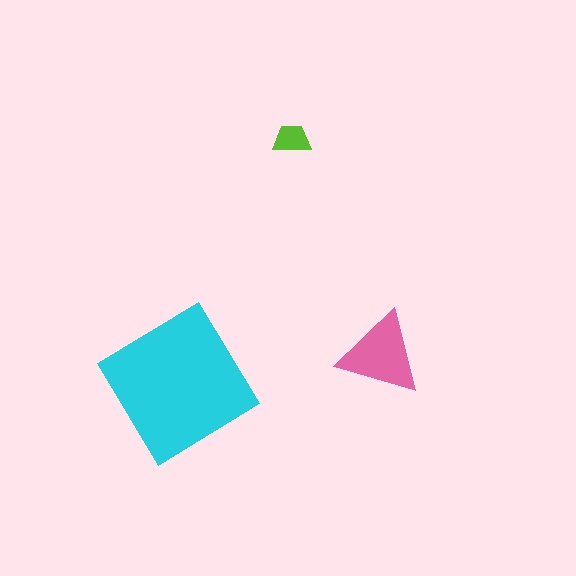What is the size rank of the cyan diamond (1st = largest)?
1st.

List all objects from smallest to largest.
The lime trapezoid, the pink triangle, the cyan diamond.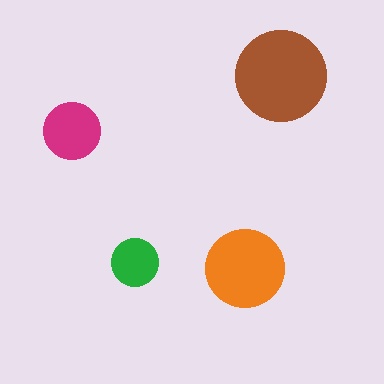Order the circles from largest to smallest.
the brown one, the orange one, the magenta one, the green one.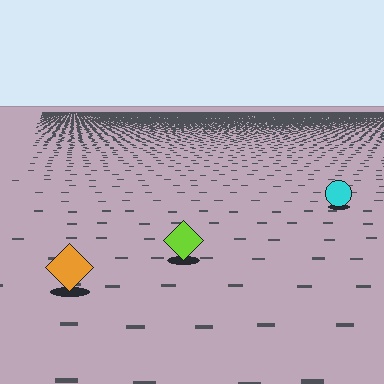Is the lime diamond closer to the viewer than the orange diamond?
No. The orange diamond is closer — you can tell from the texture gradient: the ground texture is coarser near it.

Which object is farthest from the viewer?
The cyan circle is farthest from the viewer. It appears smaller and the ground texture around it is denser.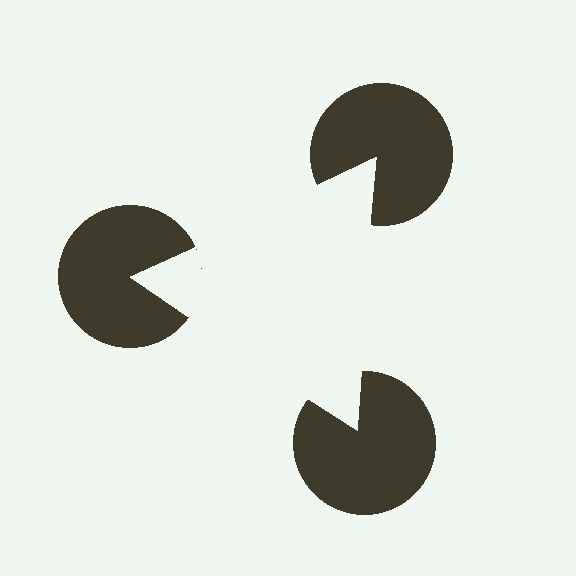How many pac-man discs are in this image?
There are 3 — one at each vertex of the illusory triangle.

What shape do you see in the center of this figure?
An illusory triangle — its edges are inferred from the aligned wedge cuts in the pac-man discs, not physically drawn.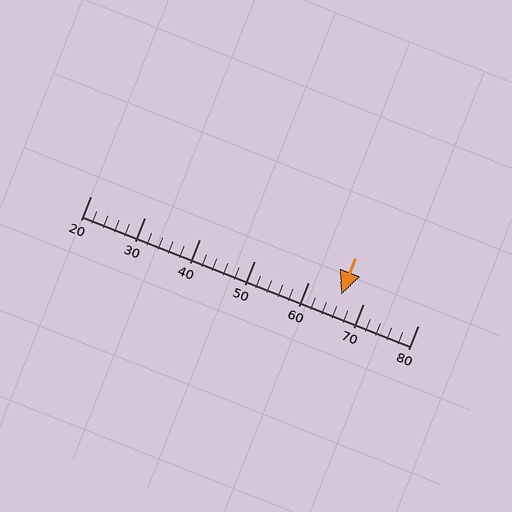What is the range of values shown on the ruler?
The ruler shows values from 20 to 80.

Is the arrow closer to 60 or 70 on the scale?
The arrow is closer to 70.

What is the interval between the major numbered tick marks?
The major tick marks are spaced 10 units apart.